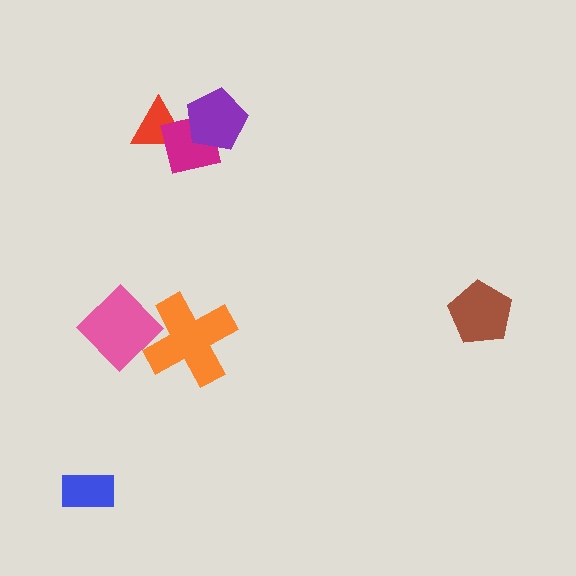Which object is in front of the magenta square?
The purple pentagon is in front of the magenta square.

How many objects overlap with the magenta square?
2 objects overlap with the magenta square.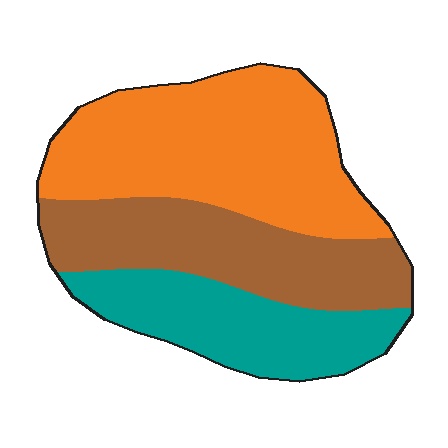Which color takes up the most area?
Orange, at roughly 45%.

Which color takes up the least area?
Teal, at roughly 25%.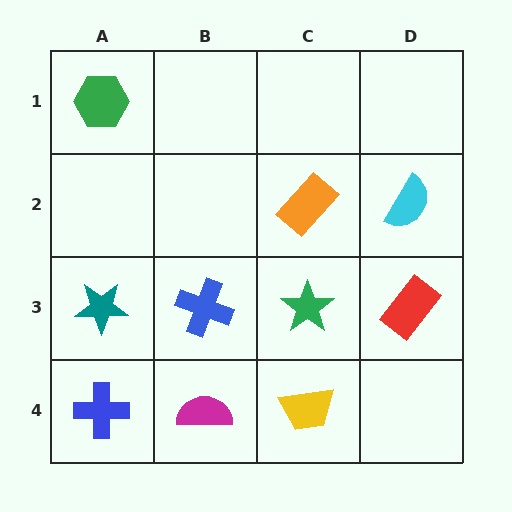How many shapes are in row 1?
1 shape.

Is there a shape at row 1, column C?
No, that cell is empty.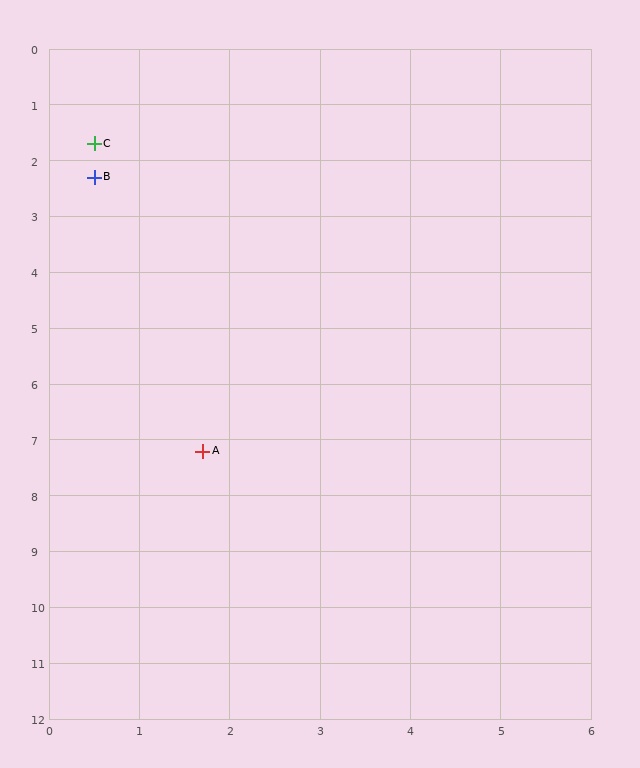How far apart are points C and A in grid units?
Points C and A are about 5.6 grid units apart.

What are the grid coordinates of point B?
Point B is at approximately (0.5, 2.3).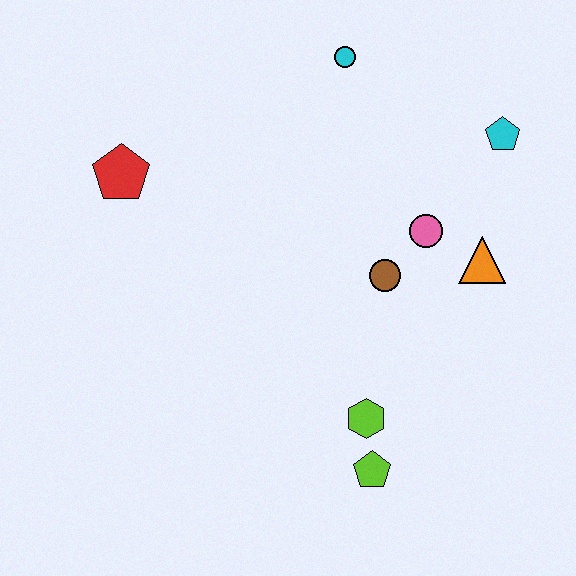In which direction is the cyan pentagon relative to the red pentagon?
The cyan pentagon is to the right of the red pentagon.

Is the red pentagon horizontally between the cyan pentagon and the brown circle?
No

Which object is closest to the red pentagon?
The cyan circle is closest to the red pentagon.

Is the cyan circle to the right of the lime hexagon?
No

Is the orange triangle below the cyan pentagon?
Yes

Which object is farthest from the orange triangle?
The red pentagon is farthest from the orange triangle.